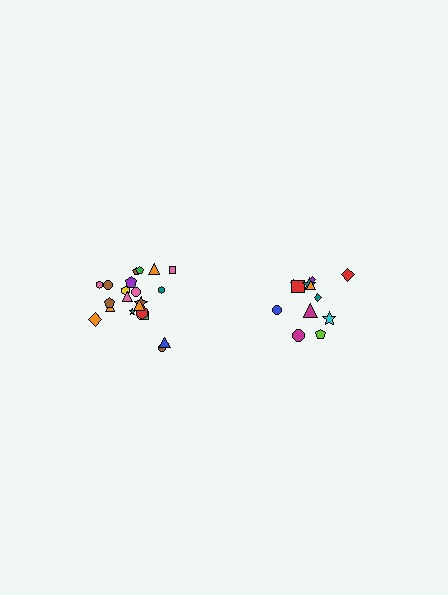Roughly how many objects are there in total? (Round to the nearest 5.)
Roughly 35 objects in total.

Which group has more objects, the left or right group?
The left group.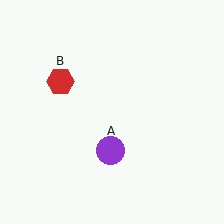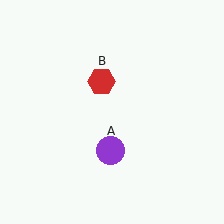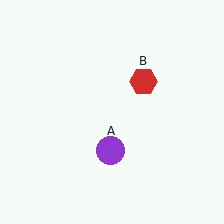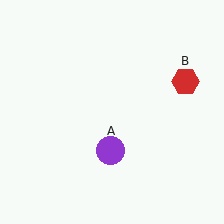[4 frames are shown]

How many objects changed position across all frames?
1 object changed position: red hexagon (object B).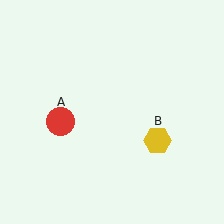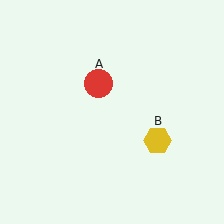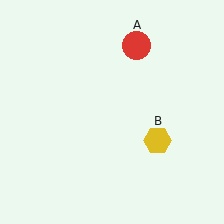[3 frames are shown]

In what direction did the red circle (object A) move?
The red circle (object A) moved up and to the right.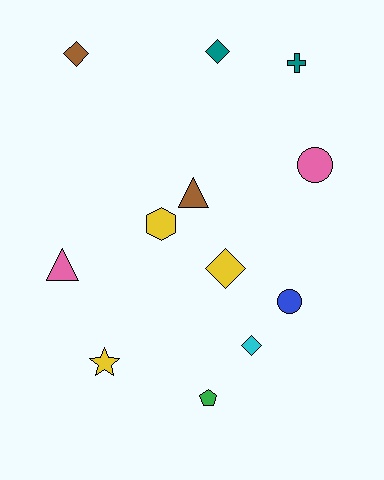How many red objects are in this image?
There are no red objects.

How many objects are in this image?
There are 12 objects.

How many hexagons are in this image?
There is 1 hexagon.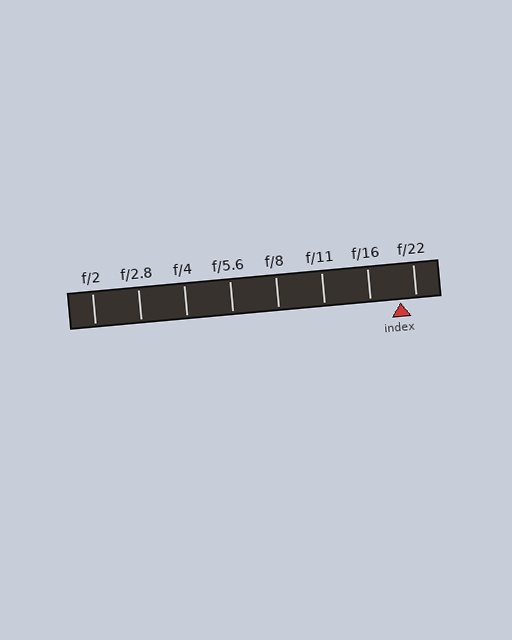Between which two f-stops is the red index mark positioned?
The index mark is between f/16 and f/22.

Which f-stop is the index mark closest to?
The index mark is closest to f/22.